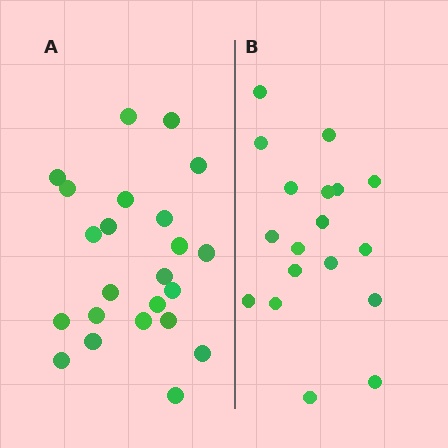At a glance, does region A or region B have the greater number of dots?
Region A (the left region) has more dots.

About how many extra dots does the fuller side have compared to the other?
Region A has about 5 more dots than region B.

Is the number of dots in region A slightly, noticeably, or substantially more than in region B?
Region A has noticeably more, but not dramatically so. The ratio is roughly 1.3 to 1.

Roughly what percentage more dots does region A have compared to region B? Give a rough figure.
About 30% more.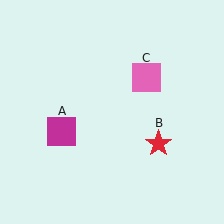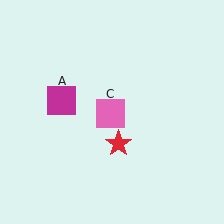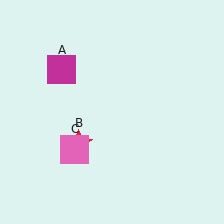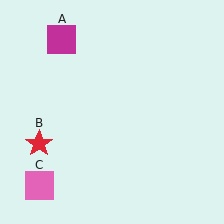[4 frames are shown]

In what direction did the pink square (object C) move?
The pink square (object C) moved down and to the left.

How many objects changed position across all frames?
3 objects changed position: magenta square (object A), red star (object B), pink square (object C).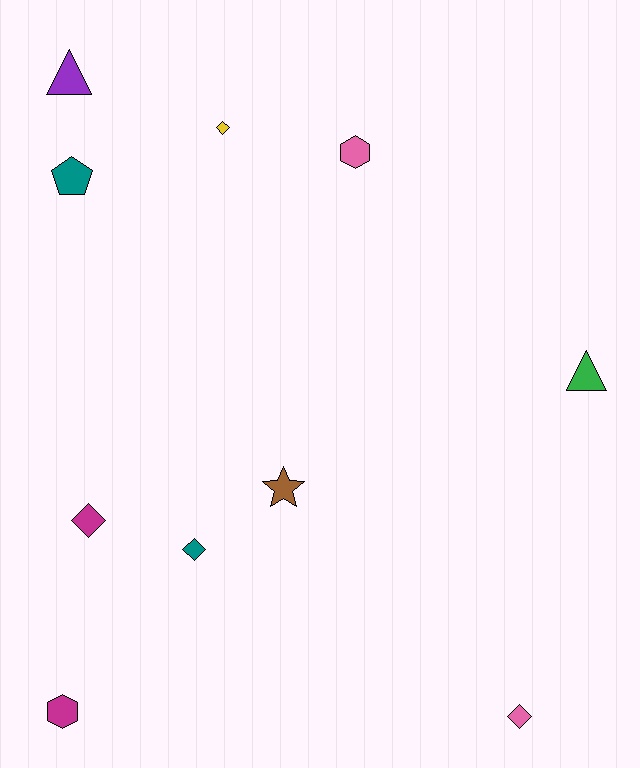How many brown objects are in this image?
There is 1 brown object.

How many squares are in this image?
There are no squares.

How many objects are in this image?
There are 10 objects.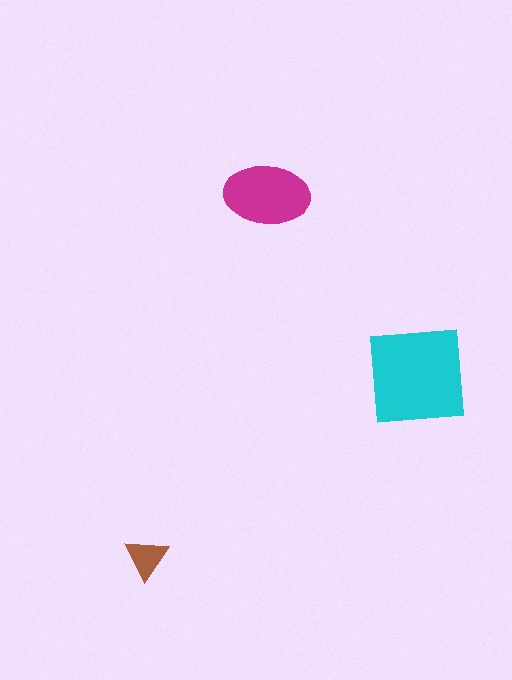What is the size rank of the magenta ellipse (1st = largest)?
2nd.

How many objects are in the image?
There are 3 objects in the image.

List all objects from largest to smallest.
The cyan square, the magenta ellipse, the brown triangle.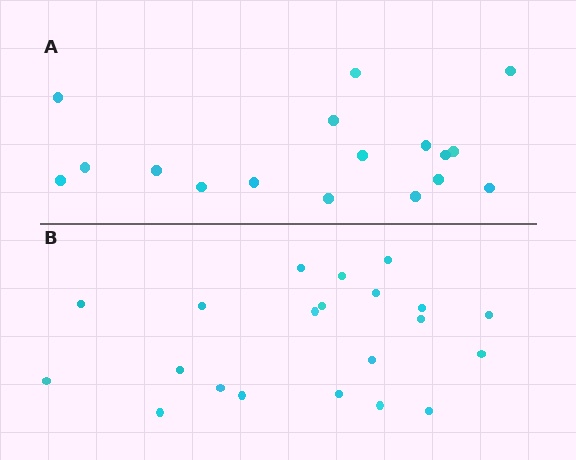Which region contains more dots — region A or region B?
Region B (the bottom region) has more dots.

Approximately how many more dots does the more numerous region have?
Region B has about 4 more dots than region A.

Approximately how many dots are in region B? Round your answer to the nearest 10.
About 20 dots. (The exact count is 21, which rounds to 20.)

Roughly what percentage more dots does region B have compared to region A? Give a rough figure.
About 25% more.